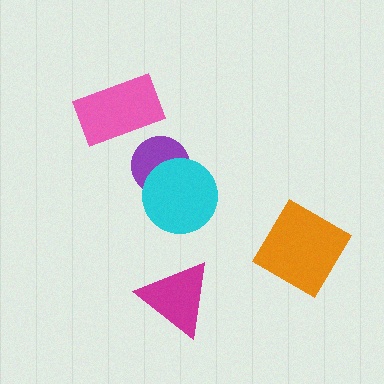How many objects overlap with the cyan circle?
1 object overlaps with the cyan circle.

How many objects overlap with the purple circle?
1 object overlaps with the purple circle.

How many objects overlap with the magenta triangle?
0 objects overlap with the magenta triangle.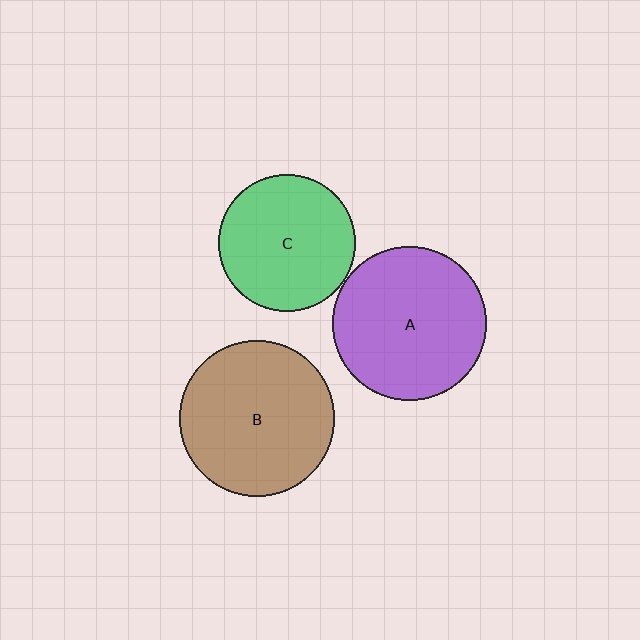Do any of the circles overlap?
No, none of the circles overlap.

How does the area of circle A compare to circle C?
Approximately 1.3 times.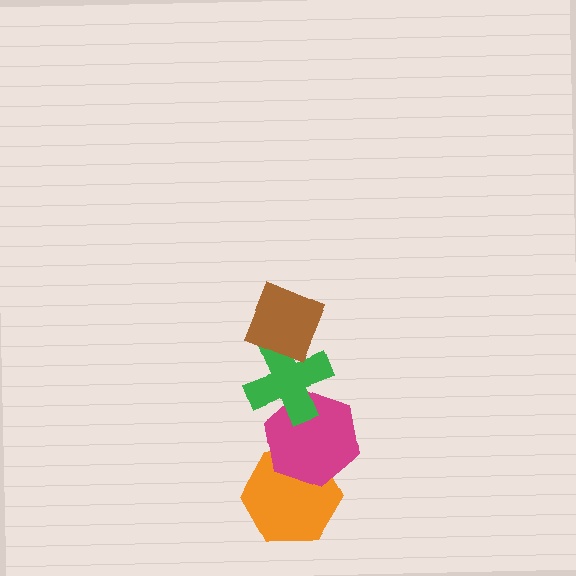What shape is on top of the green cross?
The brown diamond is on top of the green cross.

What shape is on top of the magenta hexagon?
The green cross is on top of the magenta hexagon.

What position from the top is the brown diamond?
The brown diamond is 1st from the top.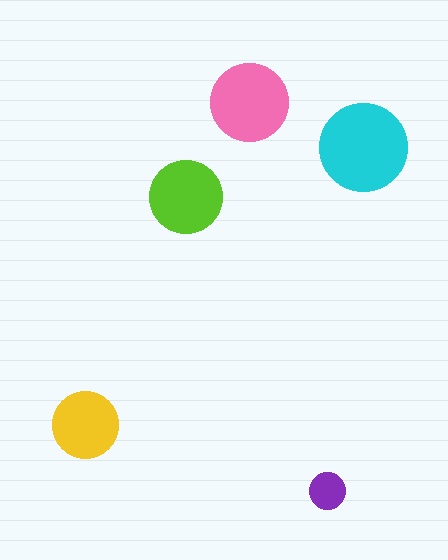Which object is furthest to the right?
The cyan circle is rightmost.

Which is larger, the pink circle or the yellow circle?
The pink one.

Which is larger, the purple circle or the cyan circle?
The cyan one.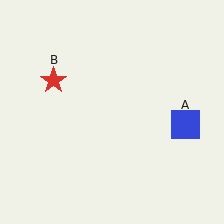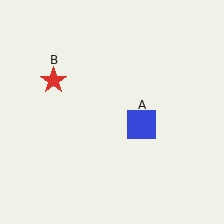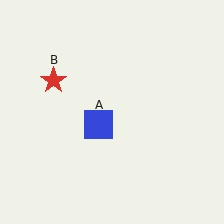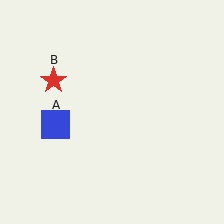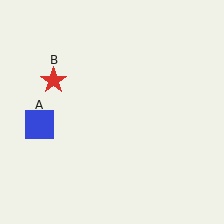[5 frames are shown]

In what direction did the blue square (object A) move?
The blue square (object A) moved left.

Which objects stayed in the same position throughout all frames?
Red star (object B) remained stationary.